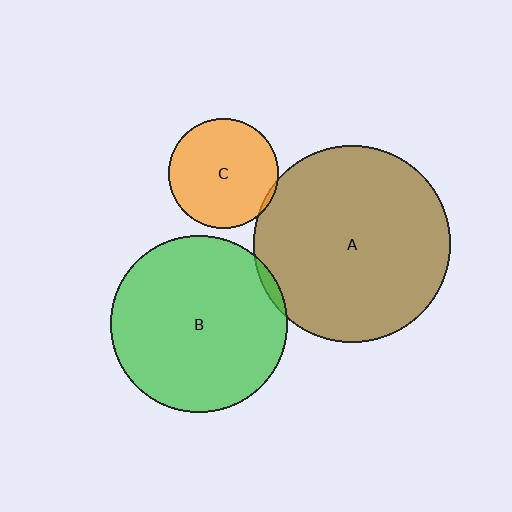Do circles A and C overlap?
Yes.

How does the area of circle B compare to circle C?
Approximately 2.6 times.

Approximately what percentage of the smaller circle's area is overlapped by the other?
Approximately 5%.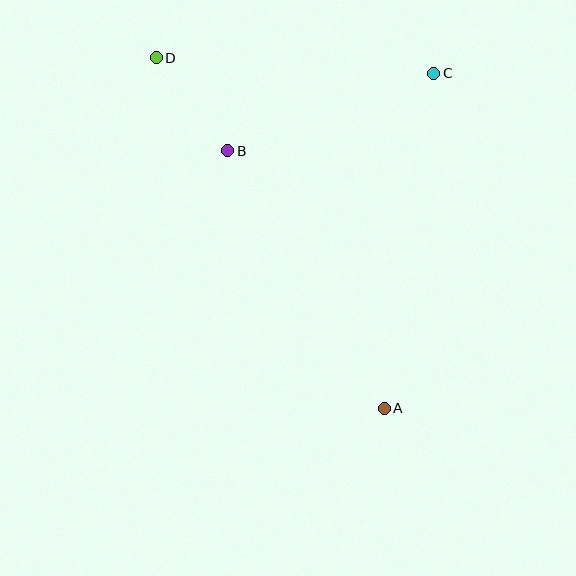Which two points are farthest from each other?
Points A and D are farthest from each other.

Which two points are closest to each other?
Points B and D are closest to each other.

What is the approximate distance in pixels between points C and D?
The distance between C and D is approximately 278 pixels.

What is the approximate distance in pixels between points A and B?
The distance between A and B is approximately 301 pixels.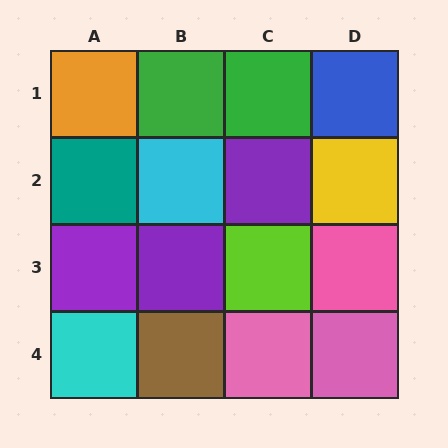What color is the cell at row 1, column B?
Green.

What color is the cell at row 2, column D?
Yellow.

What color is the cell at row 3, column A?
Purple.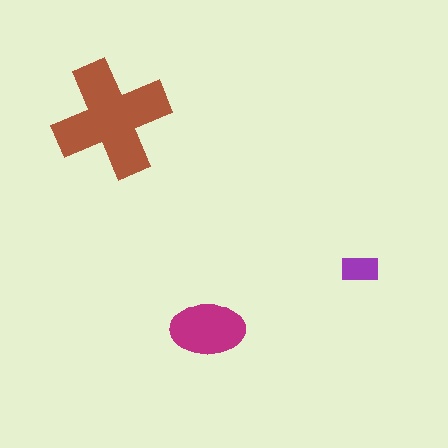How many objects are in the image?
There are 3 objects in the image.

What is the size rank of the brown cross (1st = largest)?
1st.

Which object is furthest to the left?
The brown cross is leftmost.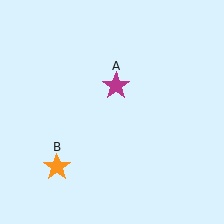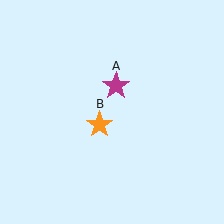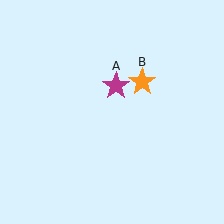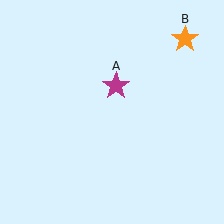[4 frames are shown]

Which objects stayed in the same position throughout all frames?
Magenta star (object A) remained stationary.